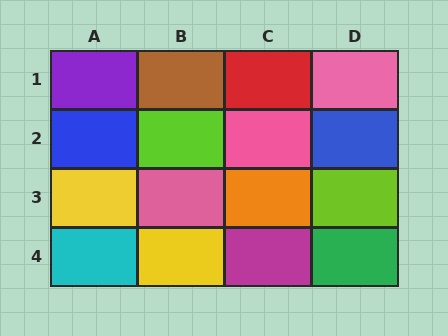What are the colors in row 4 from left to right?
Cyan, yellow, magenta, green.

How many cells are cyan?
1 cell is cyan.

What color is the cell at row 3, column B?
Pink.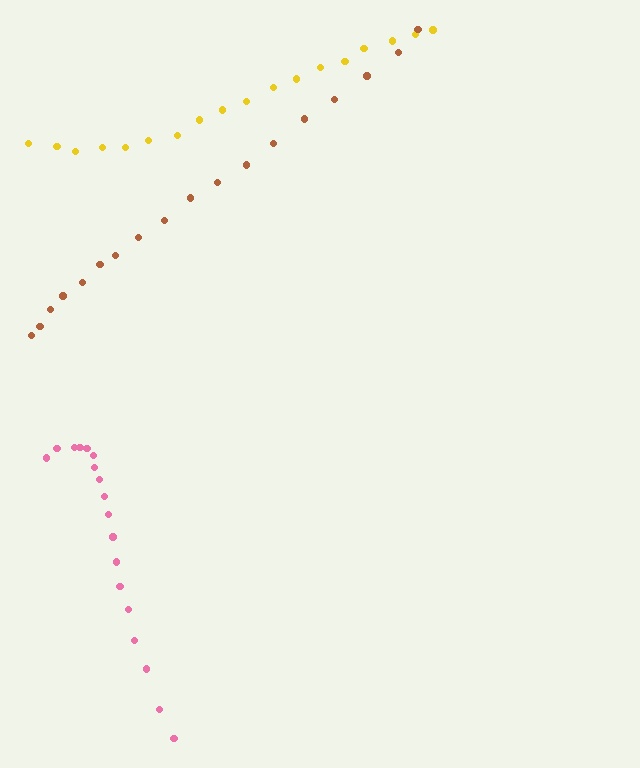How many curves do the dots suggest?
There are 3 distinct paths.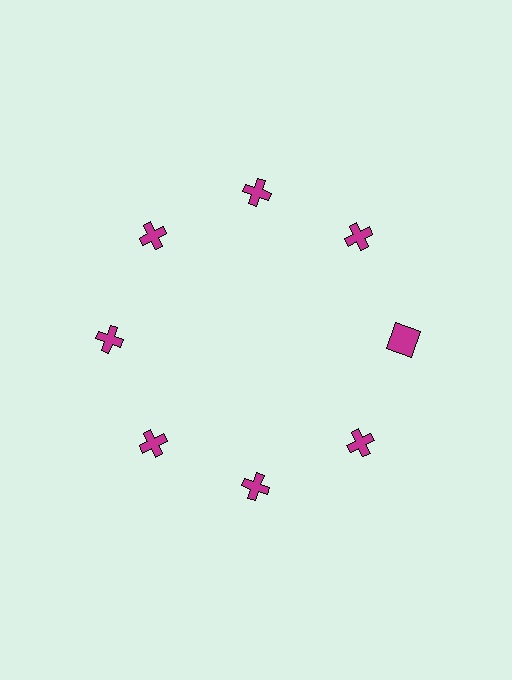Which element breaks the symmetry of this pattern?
The magenta square at roughly the 3 o'clock position breaks the symmetry. All other shapes are magenta crosses.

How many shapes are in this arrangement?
There are 8 shapes arranged in a ring pattern.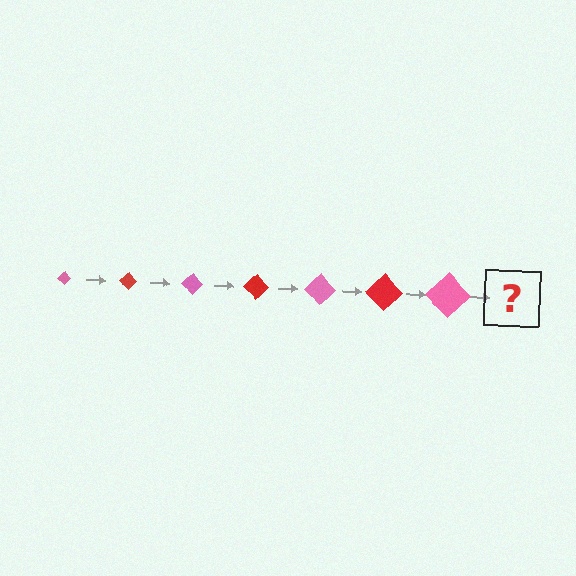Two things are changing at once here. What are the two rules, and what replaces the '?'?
The two rules are that the diamond grows larger each step and the color cycles through pink and red. The '?' should be a red diamond, larger than the previous one.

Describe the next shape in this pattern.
It should be a red diamond, larger than the previous one.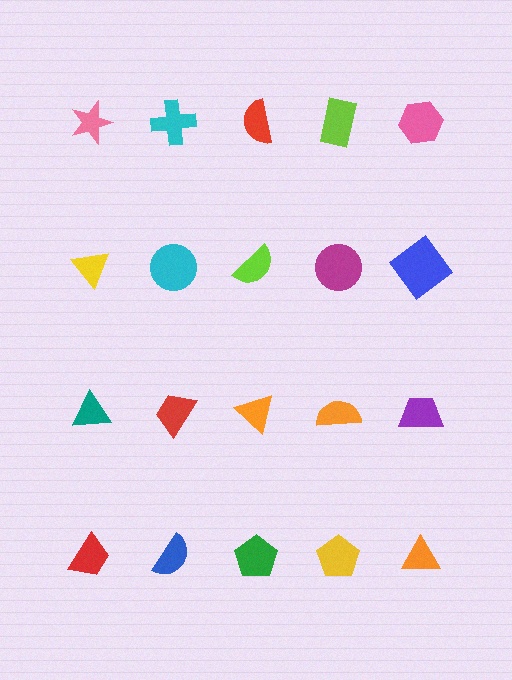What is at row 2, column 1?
A yellow triangle.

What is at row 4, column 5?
An orange triangle.